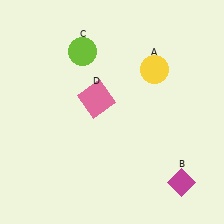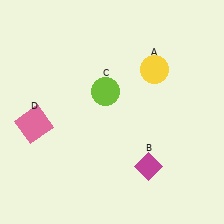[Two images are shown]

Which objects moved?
The objects that moved are: the magenta diamond (B), the lime circle (C), the pink square (D).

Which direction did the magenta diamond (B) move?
The magenta diamond (B) moved left.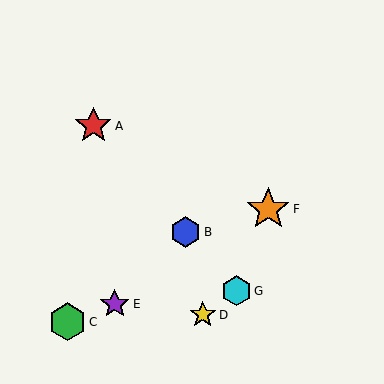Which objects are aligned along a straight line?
Objects A, B, G are aligned along a straight line.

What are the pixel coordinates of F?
Object F is at (268, 209).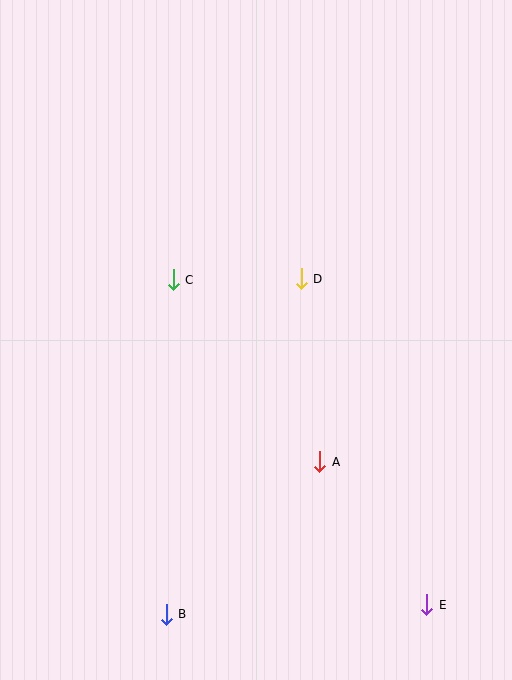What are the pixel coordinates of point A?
Point A is at (320, 462).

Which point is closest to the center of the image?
Point D at (301, 279) is closest to the center.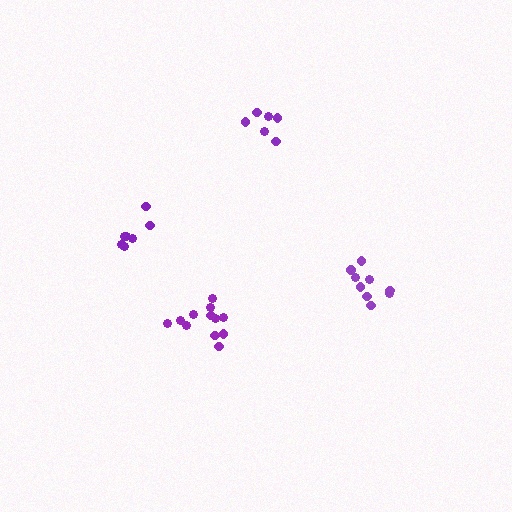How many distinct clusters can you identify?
There are 4 distinct clusters.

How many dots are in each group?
Group 1: 7 dots, Group 2: 9 dots, Group 3: 12 dots, Group 4: 6 dots (34 total).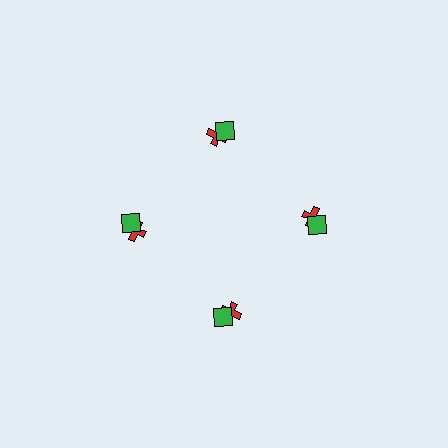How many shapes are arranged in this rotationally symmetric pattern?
There are 8 shapes, arranged in 4 groups of 2.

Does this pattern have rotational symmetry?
Yes, this pattern has 4-fold rotational symmetry. It looks the same after rotating 90 degrees around the center.